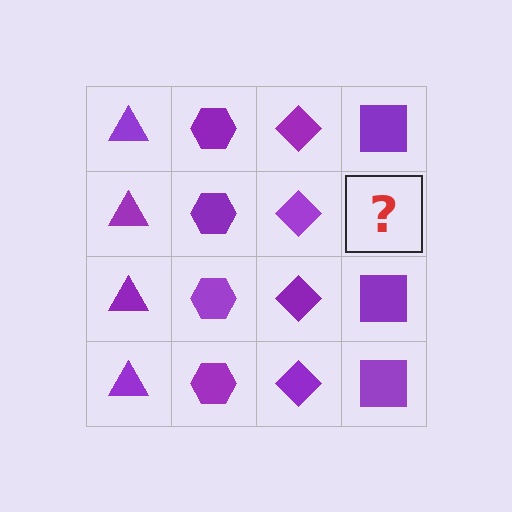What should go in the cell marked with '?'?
The missing cell should contain a purple square.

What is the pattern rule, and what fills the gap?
The rule is that each column has a consistent shape. The gap should be filled with a purple square.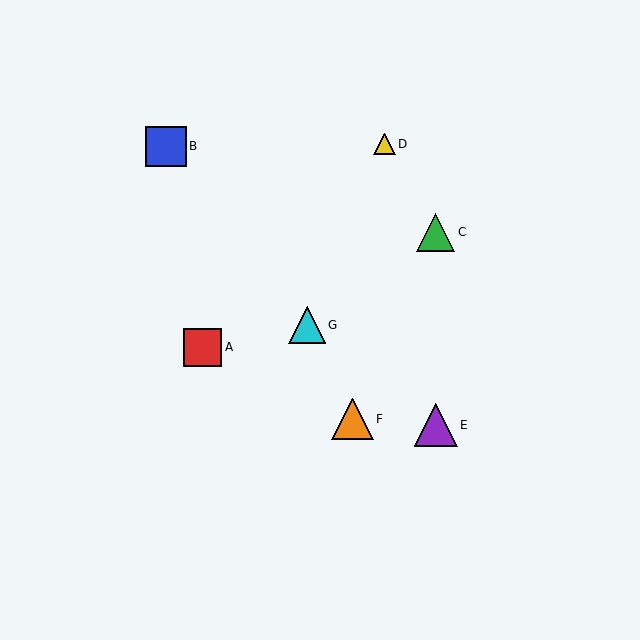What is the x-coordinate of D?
Object D is at x≈385.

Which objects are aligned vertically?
Objects C, E are aligned vertically.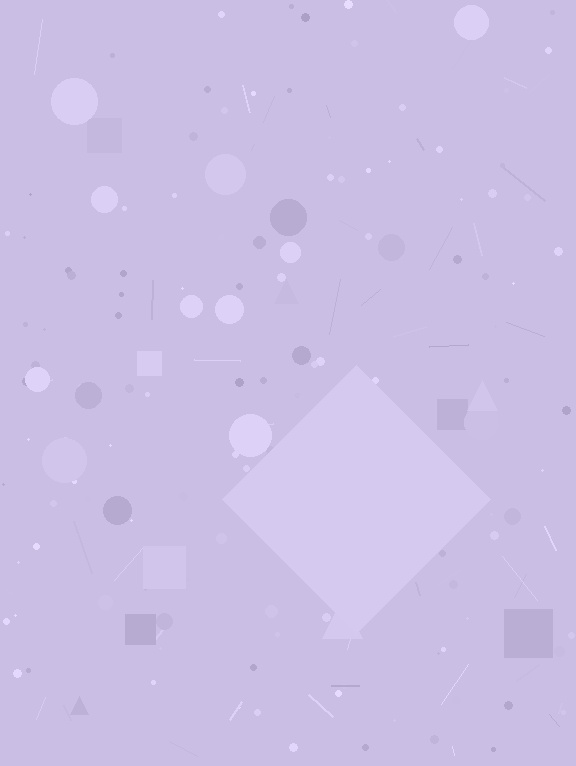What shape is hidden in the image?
A diamond is hidden in the image.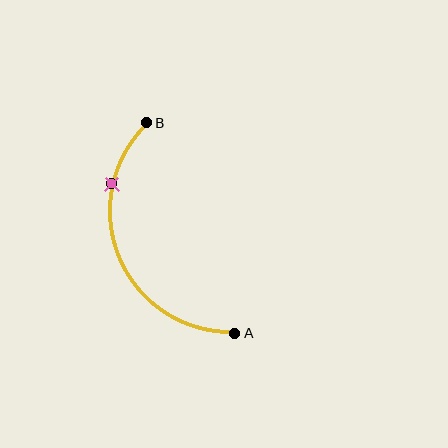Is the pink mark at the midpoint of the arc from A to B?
No. The pink mark lies on the arc but is closer to endpoint B. The arc midpoint would be at the point on the curve equidistant along the arc from both A and B.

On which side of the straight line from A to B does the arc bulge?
The arc bulges to the left of the straight line connecting A and B.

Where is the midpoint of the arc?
The arc midpoint is the point on the curve farthest from the straight line joining A and B. It sits to the left of that line.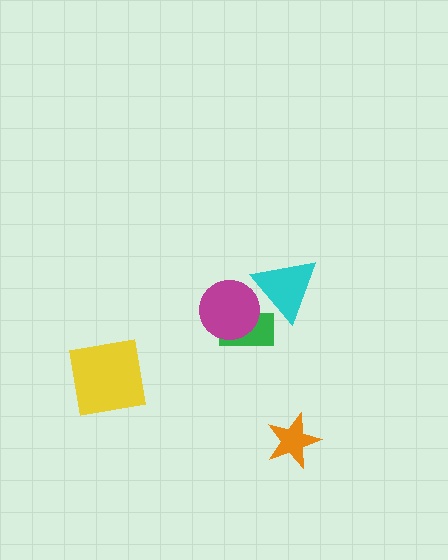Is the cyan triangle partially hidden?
Yes, it is partially covered by another shape.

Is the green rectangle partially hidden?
Yes, it is partially covered by another shape.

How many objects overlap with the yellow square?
0 objects overlap with the yellow square.